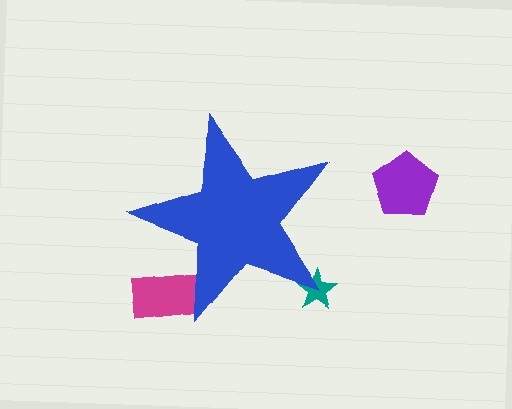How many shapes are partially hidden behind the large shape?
2 shapes are partially hidden.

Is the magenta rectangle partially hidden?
Yes, the magenta rectangle is partially hidden behind the blue star.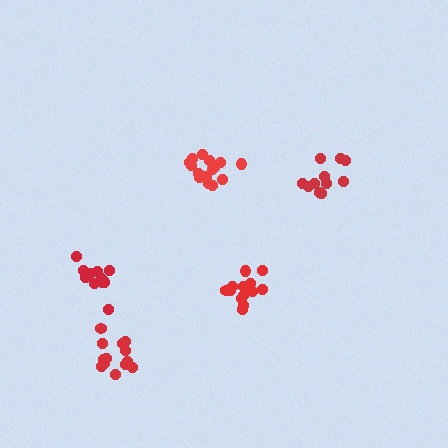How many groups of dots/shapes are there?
There are 5 groups.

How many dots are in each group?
Group 1: 14 dots, Group 2: 12 dots, Group 3: 15 dots, Group 4: 13 dots, Group 5: 11 dots (65 total).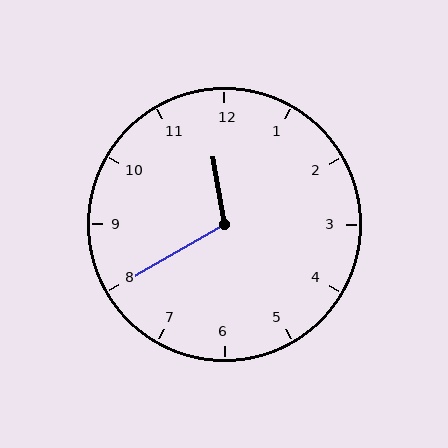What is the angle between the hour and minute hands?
Approximately 110 degrees.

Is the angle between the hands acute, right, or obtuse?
It is obtuse.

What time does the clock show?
11:40.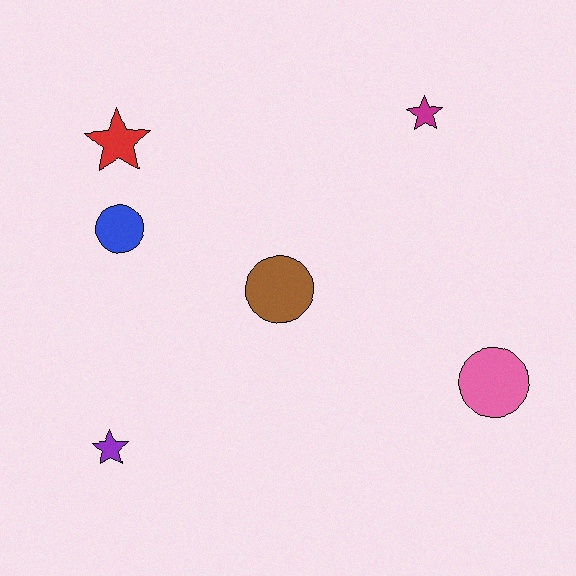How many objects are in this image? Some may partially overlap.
There are 6 objects.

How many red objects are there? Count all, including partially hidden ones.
There is 1 red object.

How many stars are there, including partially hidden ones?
There are 3 stars.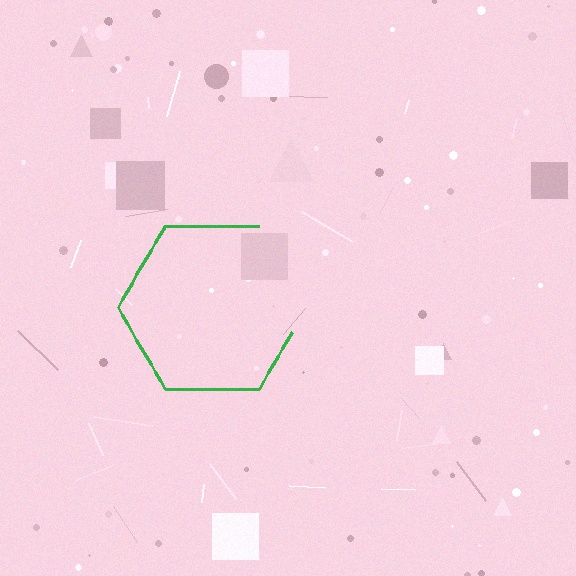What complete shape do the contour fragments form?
The contour fragments form a hexagon.